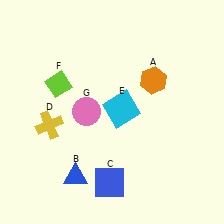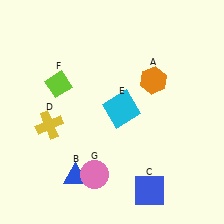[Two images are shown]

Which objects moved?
The objects that moved are: the blue square (C), the pink circle (G).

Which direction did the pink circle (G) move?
The pink circle (G) moved down.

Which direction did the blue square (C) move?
The blue square (C) moved right.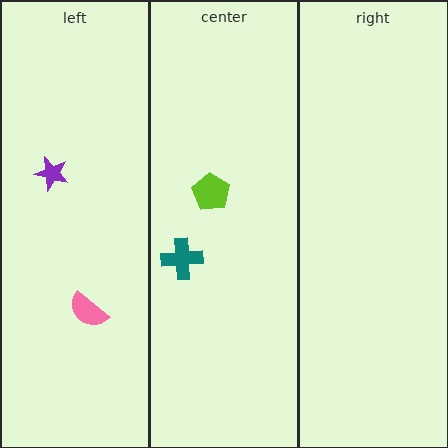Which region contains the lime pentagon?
The center region.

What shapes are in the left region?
The purple star, the pink semicircle.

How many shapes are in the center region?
2.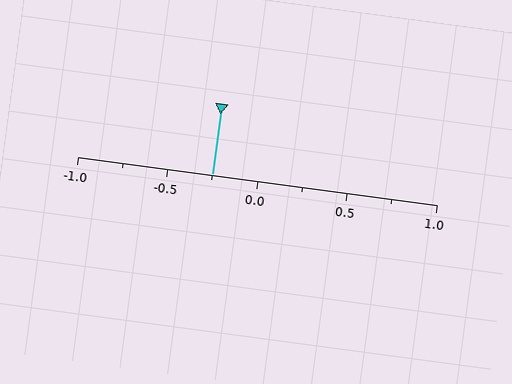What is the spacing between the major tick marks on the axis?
The major ticks are spaced 0.5 apart.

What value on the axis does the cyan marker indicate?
The marker indicates approximately -0.25.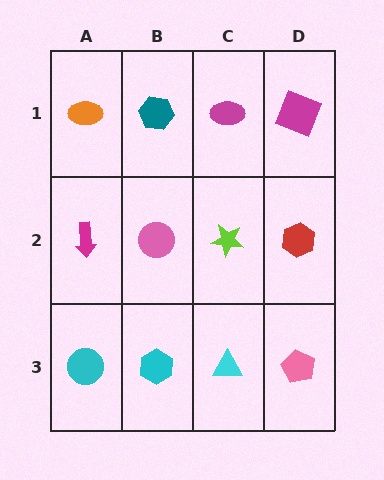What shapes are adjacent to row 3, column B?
A pink circle (row 2, column B), a cyan circle (row 3, column A), a cyan triangle (row 3, column C).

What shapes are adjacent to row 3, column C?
A lime star (row 2, column C), a cyan hexagon (row 3, column B), a pink pentagon (row 3, column D).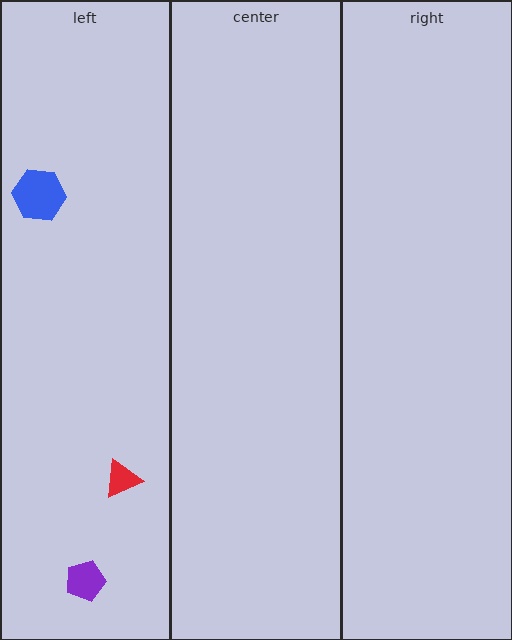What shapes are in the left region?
The red triangle, the purple pentagon, the blue hexagon.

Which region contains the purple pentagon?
The left region.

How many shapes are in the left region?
3.